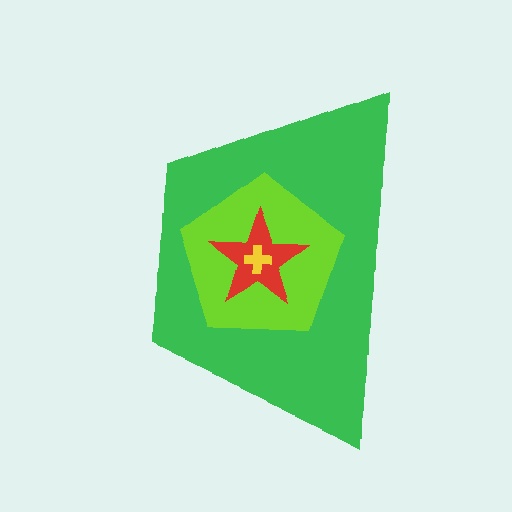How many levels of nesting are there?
4.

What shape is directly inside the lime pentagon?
The red star.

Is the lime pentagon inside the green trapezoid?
Yes.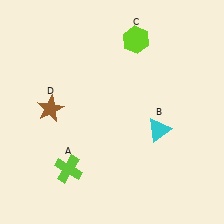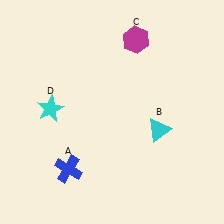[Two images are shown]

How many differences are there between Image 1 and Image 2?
There are 3 differences between the two images.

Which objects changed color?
A changed from lime to blue. C changed from lime to magenta. D changed from brown to cyan.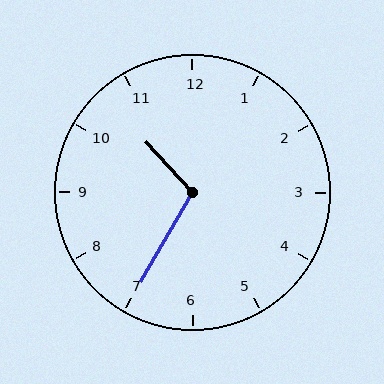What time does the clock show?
10:35.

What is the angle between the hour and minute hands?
Approximately 108 degrees.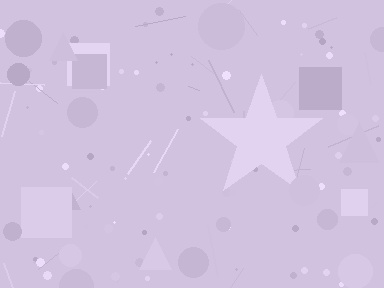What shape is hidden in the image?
A star is hidden in the image.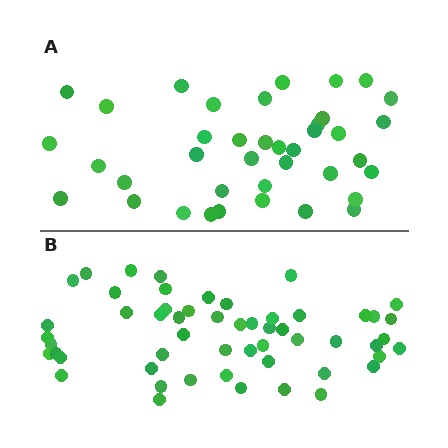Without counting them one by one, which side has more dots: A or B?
Region B (the bottom region) has more dots.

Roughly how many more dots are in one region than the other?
Region B has approximately 15 more dots than region A.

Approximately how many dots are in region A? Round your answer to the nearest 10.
About 40 dots. (The exact count is 39, which rounds to 40.)